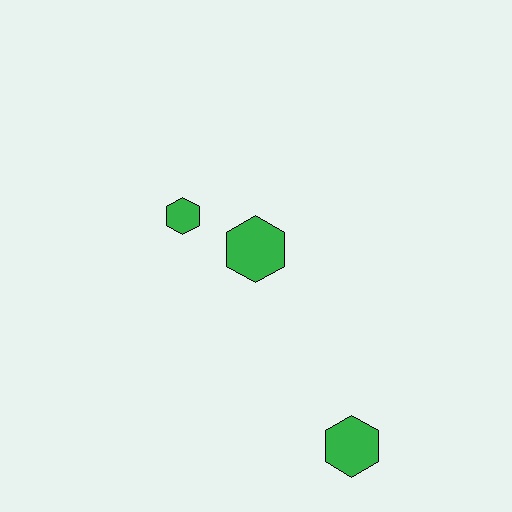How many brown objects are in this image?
There are no brown objects.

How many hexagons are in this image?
There are 3 hexagons.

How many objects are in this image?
There are 3 objects.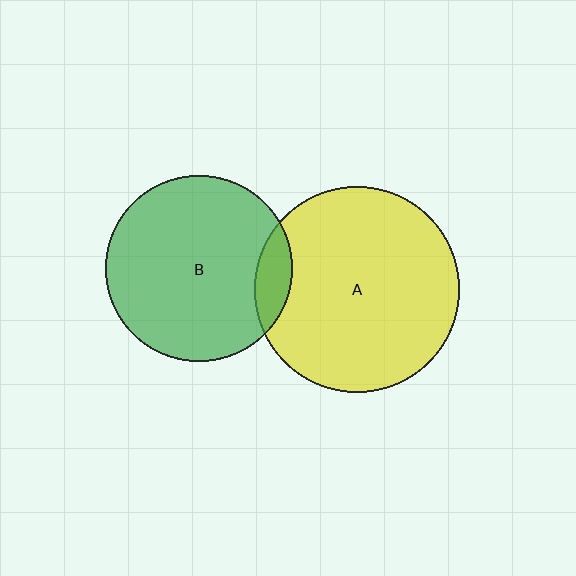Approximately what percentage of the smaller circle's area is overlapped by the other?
Approximately 10%.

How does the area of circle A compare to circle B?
Approximately 1.2 times.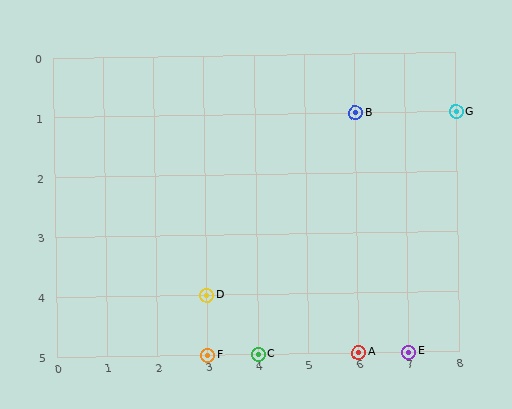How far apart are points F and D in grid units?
Points F and D are 1 row apart.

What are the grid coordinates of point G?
Point G is at grid coordinates (8, 1).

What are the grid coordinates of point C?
Point C is at grid coordinates (4, 5).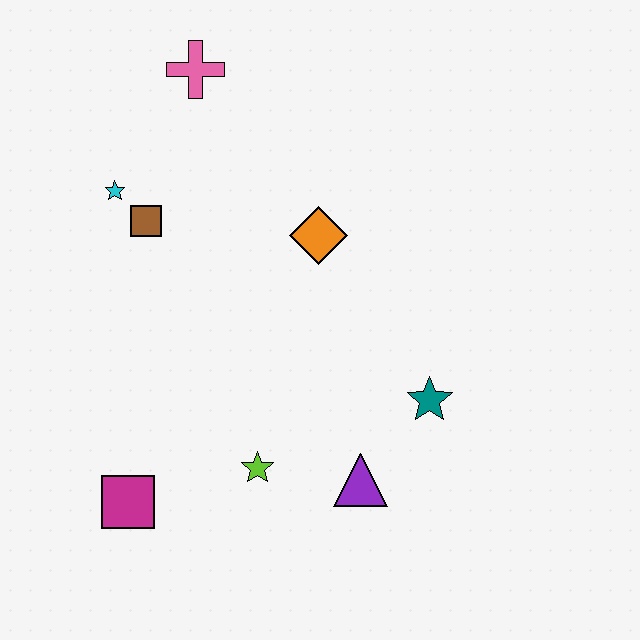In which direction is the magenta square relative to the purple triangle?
The magenta square is to the left of the purple triangle.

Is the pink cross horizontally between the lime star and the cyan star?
Yes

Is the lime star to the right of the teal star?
No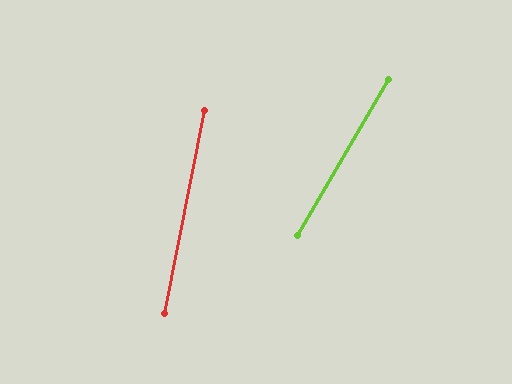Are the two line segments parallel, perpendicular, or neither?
Neither parallel nor perpendicular — they differ by about 19°.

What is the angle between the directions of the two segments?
Approximately 19 degrees.